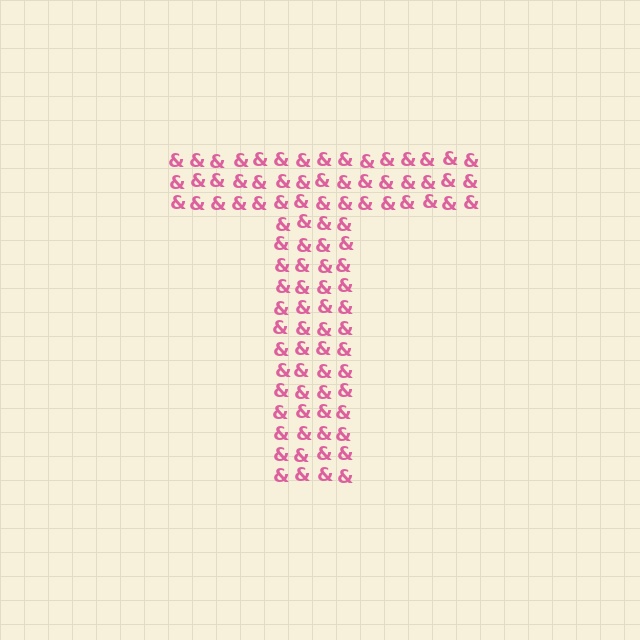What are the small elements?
The small elements are ampersands.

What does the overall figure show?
The overall figure shows the letter T.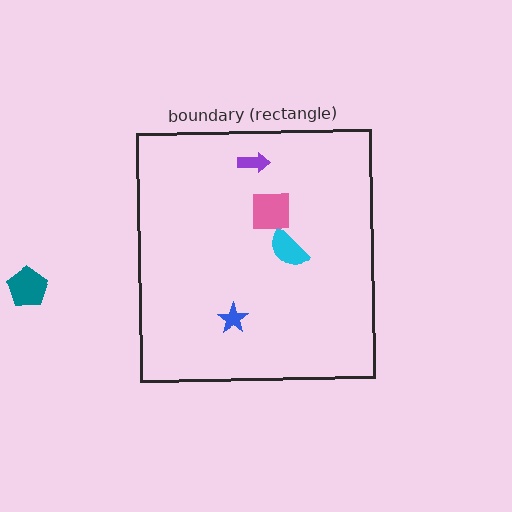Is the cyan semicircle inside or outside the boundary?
Inside.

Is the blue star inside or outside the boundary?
Inside.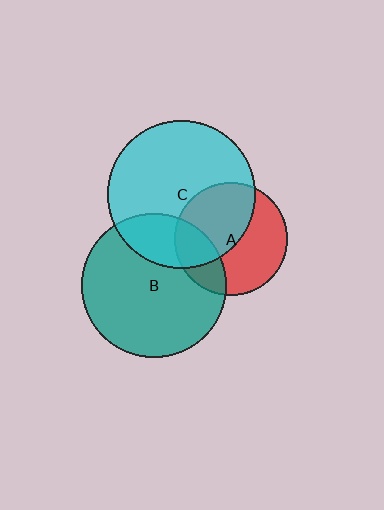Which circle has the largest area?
Circle C (cyan).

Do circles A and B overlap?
Yes.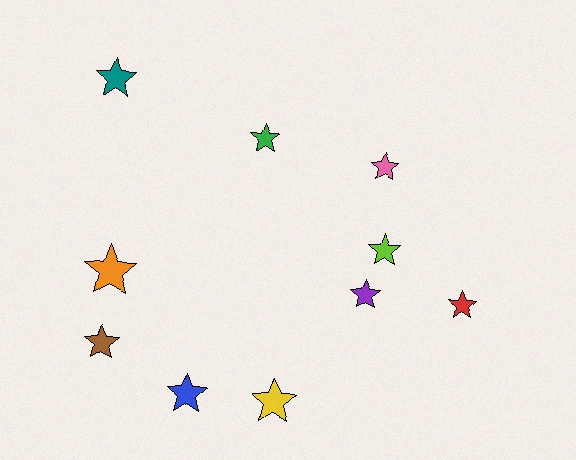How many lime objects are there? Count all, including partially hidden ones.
There is 1 lime object.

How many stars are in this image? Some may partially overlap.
There are 10 stars.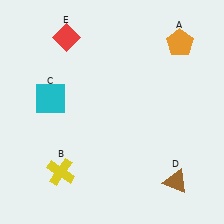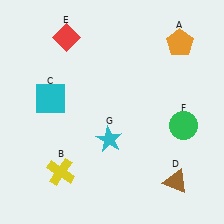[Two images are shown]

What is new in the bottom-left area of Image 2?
A cyan star (G) was added in the bottom-left area of Image 2.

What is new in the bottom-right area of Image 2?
A green circle (F) was added in the bottom-right area of Image 2.